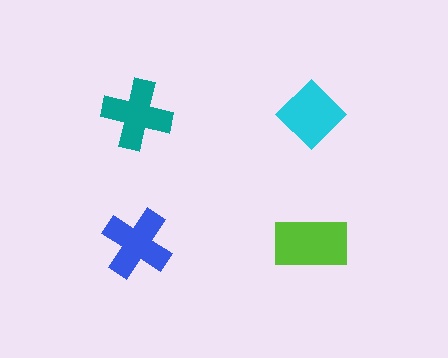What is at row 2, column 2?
A lime rectangle.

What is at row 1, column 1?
A teal cross.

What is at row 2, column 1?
A blue cross.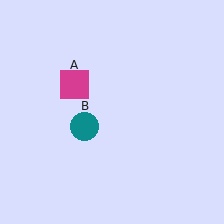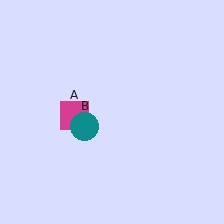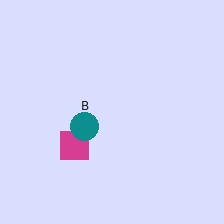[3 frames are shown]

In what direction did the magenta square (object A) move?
The magenta square (object A) moved down.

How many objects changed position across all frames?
1 object changed position: magenta square (object A).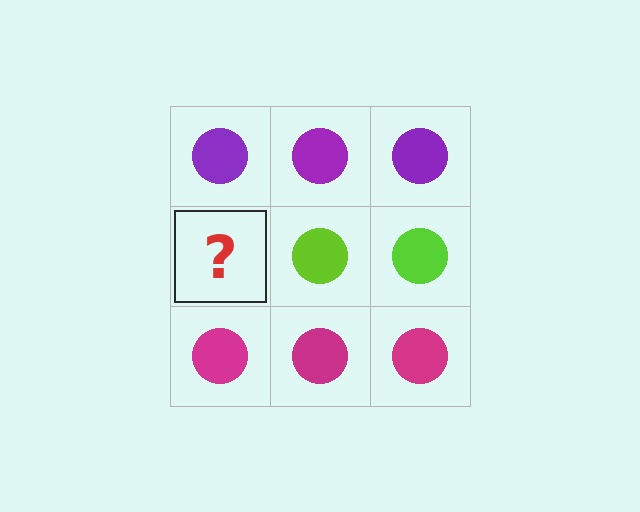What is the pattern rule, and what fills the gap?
The rule is that each row has a consistent color. The gap should be filled with a lime circle.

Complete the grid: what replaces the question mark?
The question mark should be replaced with a lime circle.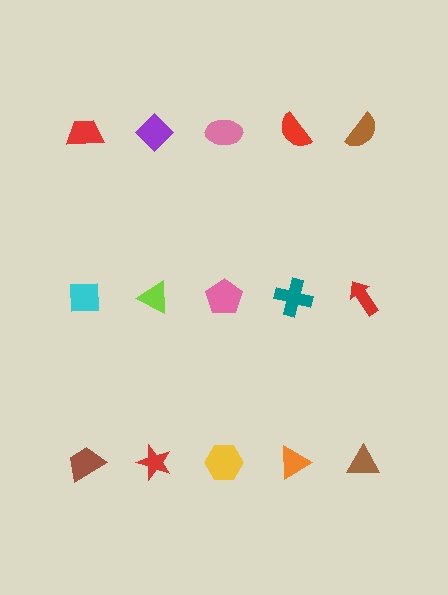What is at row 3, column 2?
A red star.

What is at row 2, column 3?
A pink pentagon.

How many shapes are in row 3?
5 shapes.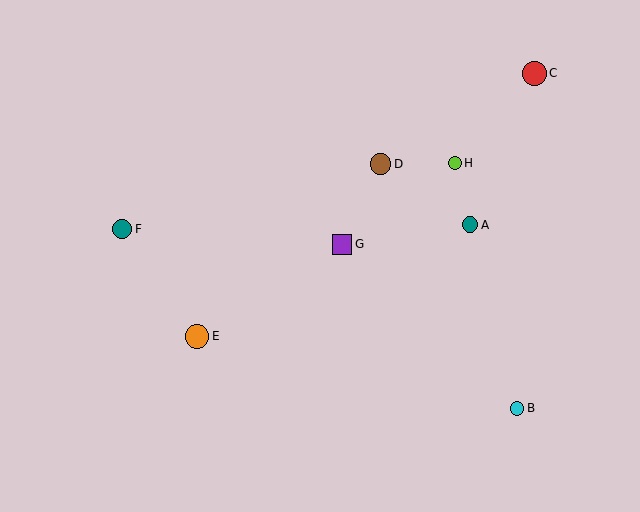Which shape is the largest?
The red circle (labeled C) is the largest.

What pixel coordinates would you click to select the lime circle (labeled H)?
Click at (455, 163) to select the lime circle H.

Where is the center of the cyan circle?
The center of the cyan circle is at (517, 408).